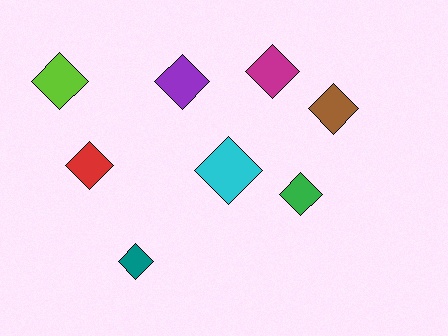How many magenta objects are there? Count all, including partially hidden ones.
There is 1 magenta object.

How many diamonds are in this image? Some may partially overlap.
There are 8 diamonds.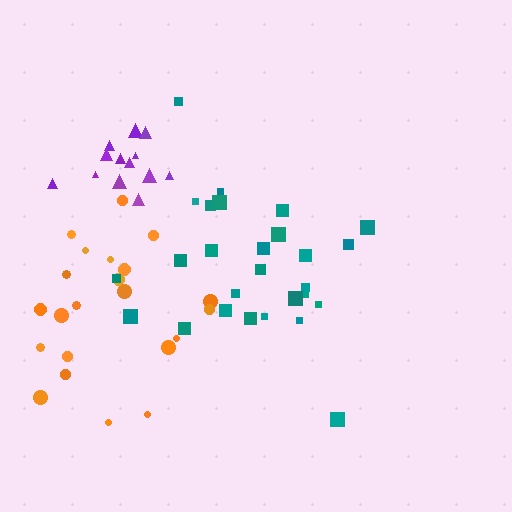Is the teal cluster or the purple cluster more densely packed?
Purple.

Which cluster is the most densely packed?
Purple.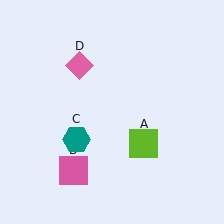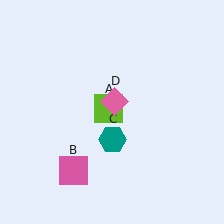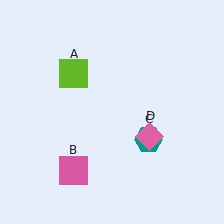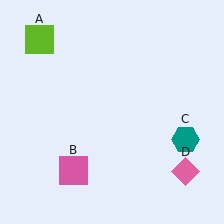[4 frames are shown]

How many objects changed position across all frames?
3 objects changed position: lime square (object A), teal hexagon (object C), pink diamond (object D).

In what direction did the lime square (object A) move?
The lime square (object A) moved up and to the left.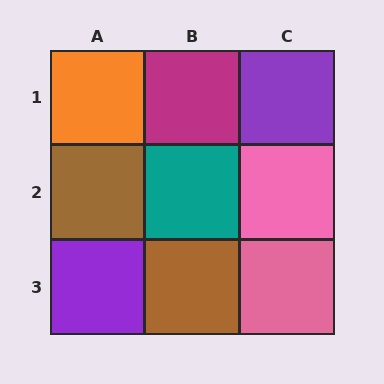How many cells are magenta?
1 cell is magenta.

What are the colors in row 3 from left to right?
Purple, brown, pink.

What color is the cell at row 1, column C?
Purple.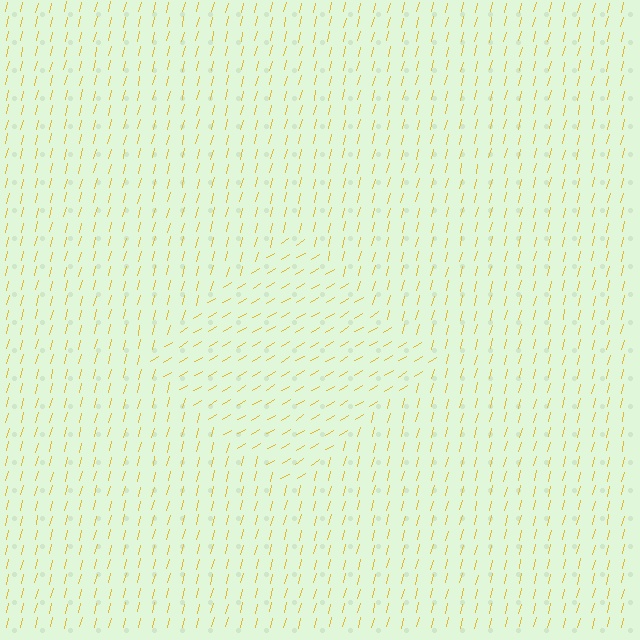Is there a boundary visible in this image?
Yes, there is a texture boundary formed by a change in line orientation.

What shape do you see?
I see a diamond.